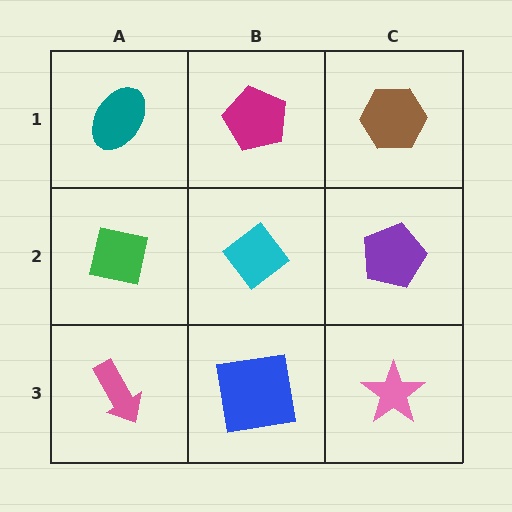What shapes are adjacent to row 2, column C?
A brown hexagon (row 1, column C), a pink star (row 3, column C), a cyan diamond (row 2, column B).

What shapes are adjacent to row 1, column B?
A cyan diamond (row 2, column B), a teal ellipse (row 1, column A), a brown hexagon (row 1, column C).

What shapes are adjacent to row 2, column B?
A magenta pentagon (row 1, column B), a blue square (row 3, column B), a green square (row 2, column A), a purple pentagon (row 2, column C).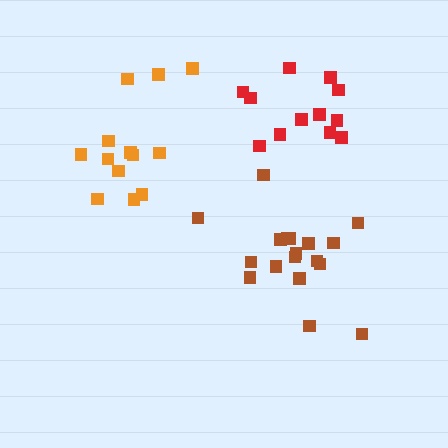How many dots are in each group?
Group 1: 12 dots, Group 2: 13 dots, Group 3: 18 dots (43 total).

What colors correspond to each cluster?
The clusters are colored: red, orange, brown.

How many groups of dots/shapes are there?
There are 3 groups.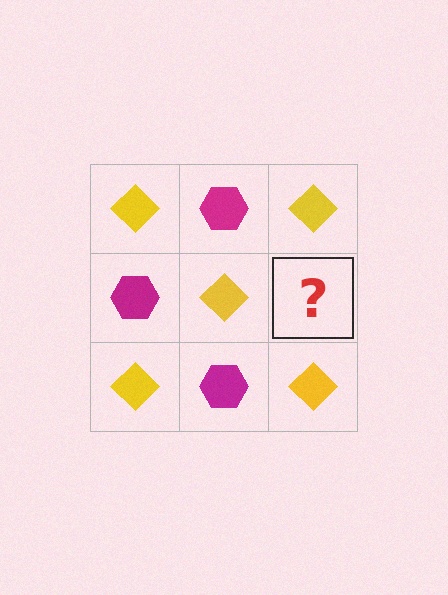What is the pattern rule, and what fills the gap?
The rule is that it alternates yellow diamond and magenta hexagon in a checkerboard pattern. The gap should be filled with a magenta hexagon.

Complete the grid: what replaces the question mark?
The question mark should be replaced with a magenta hexagon.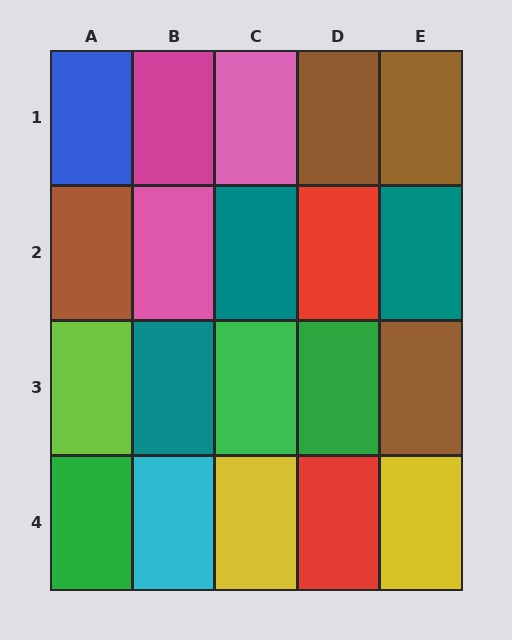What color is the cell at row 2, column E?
Teal.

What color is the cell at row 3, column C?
Green.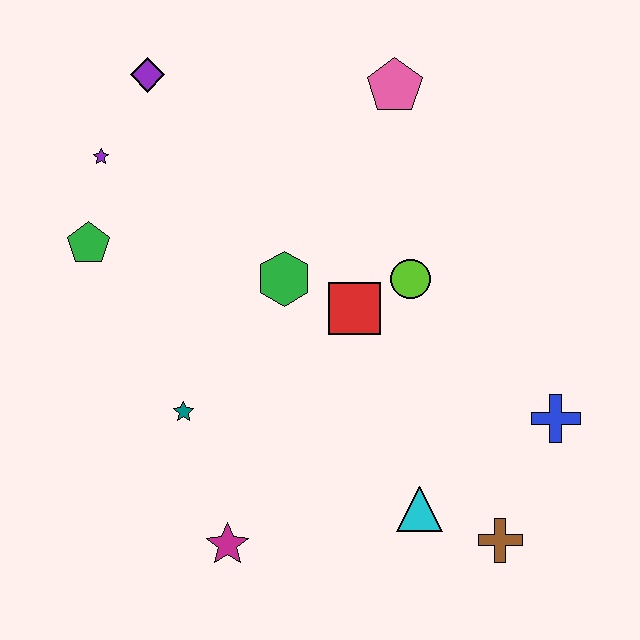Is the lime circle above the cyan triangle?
Yes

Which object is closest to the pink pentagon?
The lime circle is closest to the pink pentagon.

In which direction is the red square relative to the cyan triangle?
The red square is above the cyan triangle.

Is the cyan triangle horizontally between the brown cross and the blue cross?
No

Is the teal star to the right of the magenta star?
No